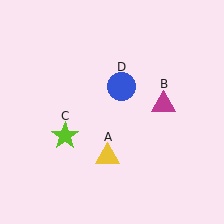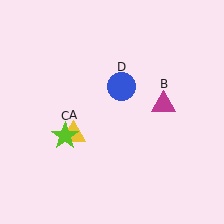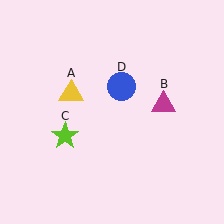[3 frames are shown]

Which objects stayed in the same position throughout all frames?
Magenta triangle (object B) and lime star (object C) and blue circle (object D) remained stationary.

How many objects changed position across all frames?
1 object changed position: yellow triangle (object A).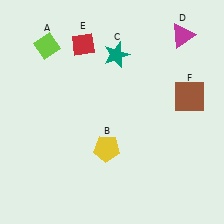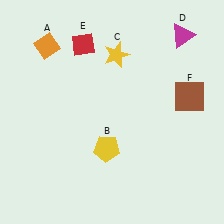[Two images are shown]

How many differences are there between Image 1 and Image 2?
There are 2 differences between the two images.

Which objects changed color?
A changed from lime to orange. C changed from teal to yellow.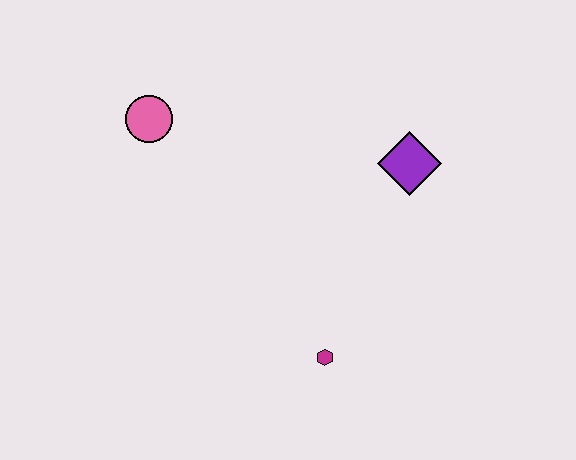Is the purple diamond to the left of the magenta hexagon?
No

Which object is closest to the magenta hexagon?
The purple diamond is closest to the magenta hexagon.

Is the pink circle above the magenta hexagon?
Yes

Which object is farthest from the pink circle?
The magenta hexagon is farthest from the pink circle.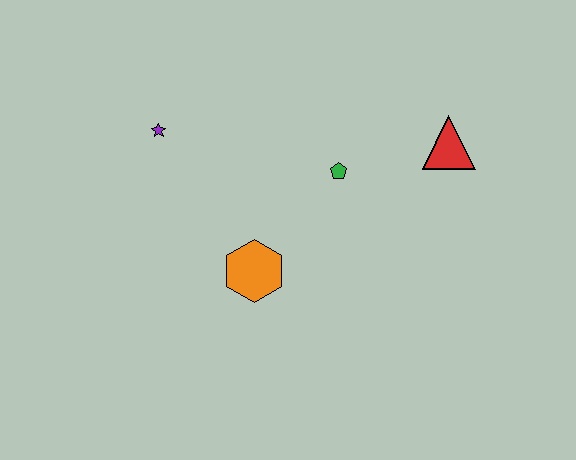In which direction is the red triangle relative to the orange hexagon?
The red triangle is to the right of the orange hexagon.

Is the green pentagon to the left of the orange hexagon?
No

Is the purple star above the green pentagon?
Yes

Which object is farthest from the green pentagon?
The purple star is farthest from the green pentagon.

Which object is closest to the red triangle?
The green pentagon is closest to the red triangle.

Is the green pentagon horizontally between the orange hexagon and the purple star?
No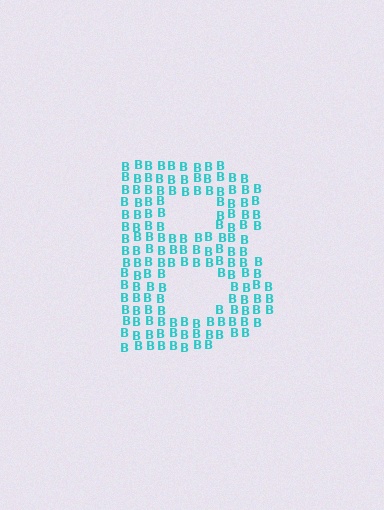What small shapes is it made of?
It is made of small letter B's.